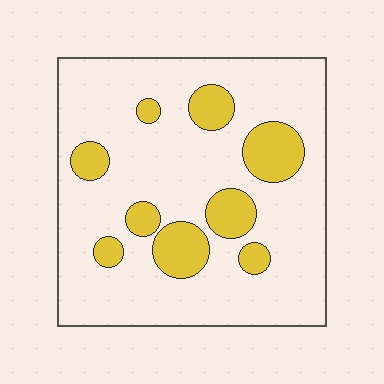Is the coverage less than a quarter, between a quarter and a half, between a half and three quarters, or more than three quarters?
Less than a quarter.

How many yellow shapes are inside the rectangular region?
9.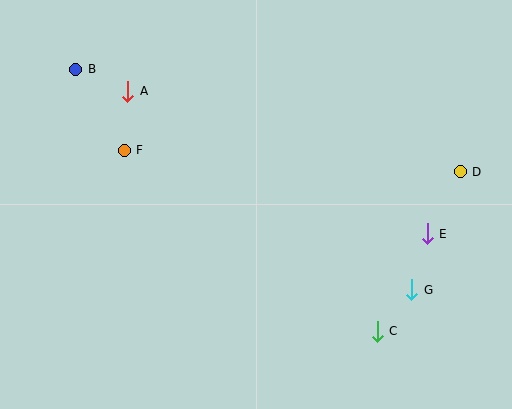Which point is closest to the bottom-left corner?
Point F is closest to the bottom-left corner.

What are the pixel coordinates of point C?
Point C is at (377, 331).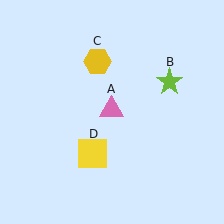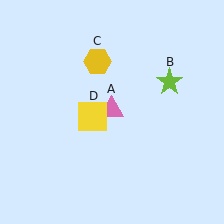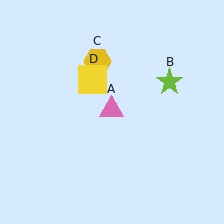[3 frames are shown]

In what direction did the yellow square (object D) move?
The yellow square (object D) moved up.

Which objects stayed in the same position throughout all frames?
Pink triangle (object A) and lime star (object B) and yellow hexagon (object C) remained stationary.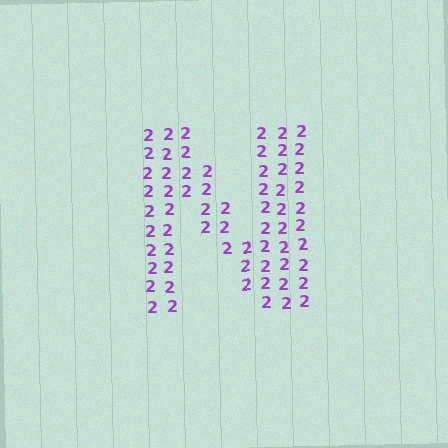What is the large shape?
The large shape is the letter N.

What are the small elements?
The small elements are digit 2's.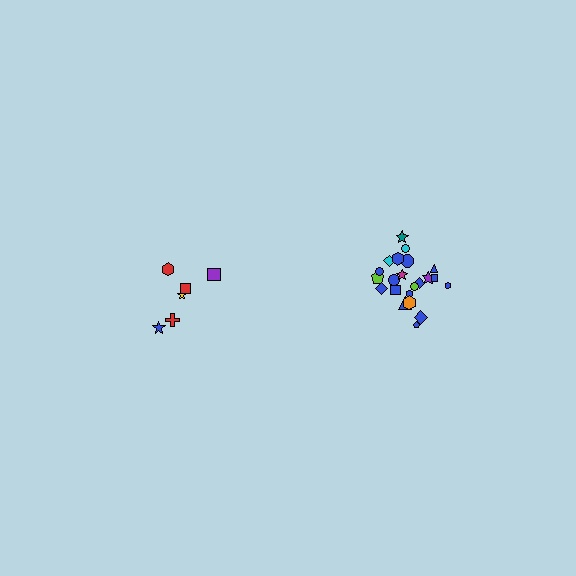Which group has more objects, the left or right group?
The right group.